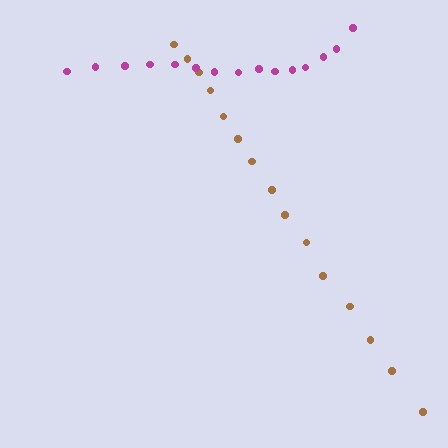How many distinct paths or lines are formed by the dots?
There are 2 distinct paths.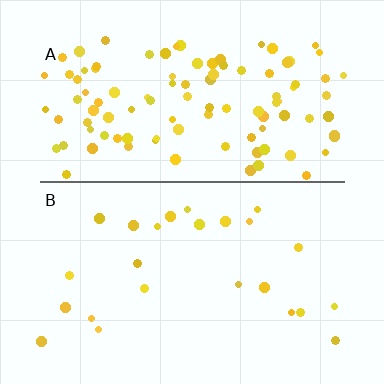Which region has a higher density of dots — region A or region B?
A (the top).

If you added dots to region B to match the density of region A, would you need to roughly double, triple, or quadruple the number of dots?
Approximately quadruple.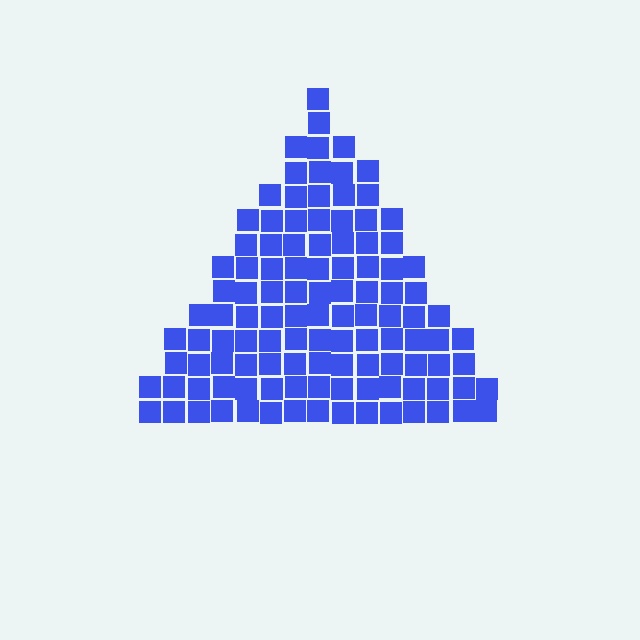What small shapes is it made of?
It is made of small squares.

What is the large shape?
The large shape is a triangle.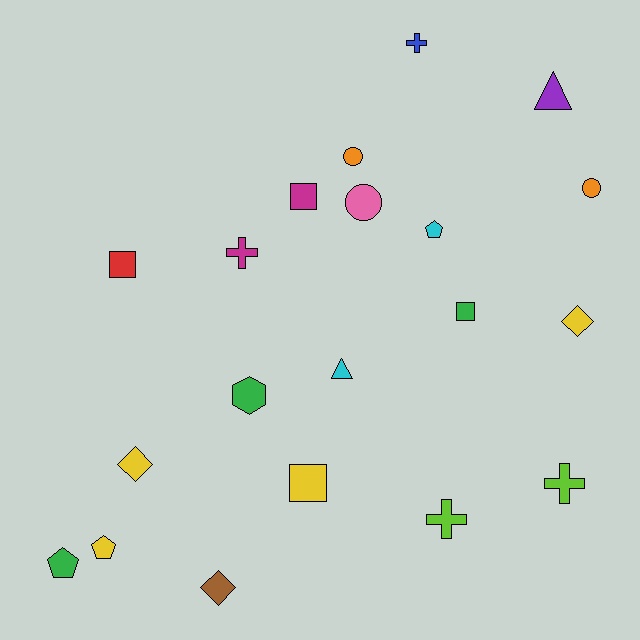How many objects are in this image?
There are 20 objects.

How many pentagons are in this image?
There are 3 pentagons.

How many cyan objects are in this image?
There are 2 cyan objects.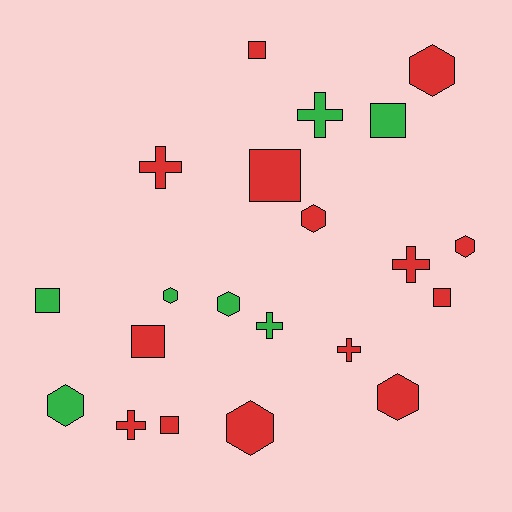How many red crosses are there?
There are 4 red crosses.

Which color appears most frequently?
Red, with 14 objects.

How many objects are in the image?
There are 21 objects.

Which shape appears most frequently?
Hexagon, with 8 objects.